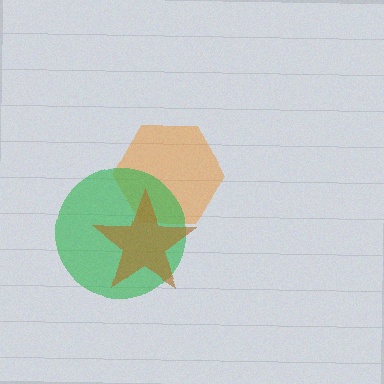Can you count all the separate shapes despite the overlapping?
Yes, there are 3 separate shapes.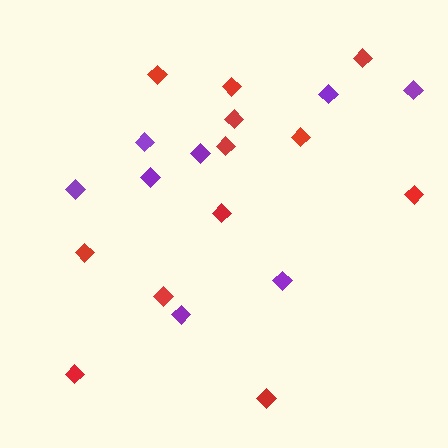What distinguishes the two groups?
There are 2 groups: one group of purple diamonds (8) and one group of red diamonds (12).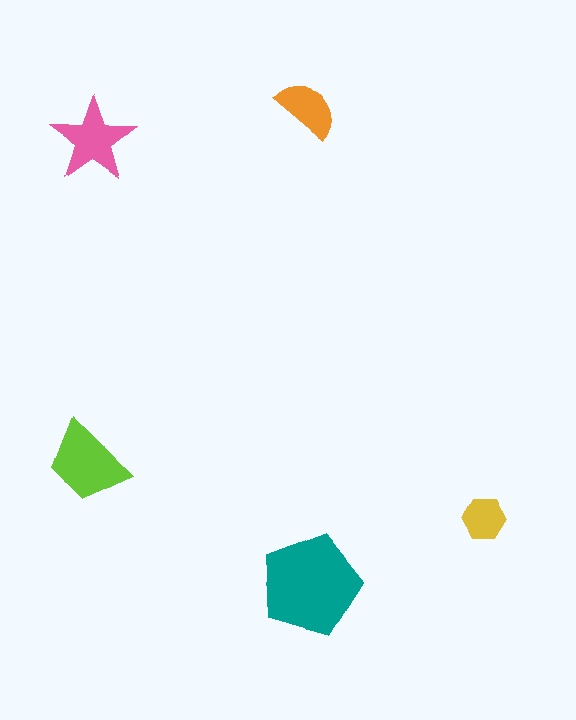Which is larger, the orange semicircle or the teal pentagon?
The teal pentagon.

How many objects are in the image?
There are 5 objects in the image.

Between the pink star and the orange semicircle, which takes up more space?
The pink star.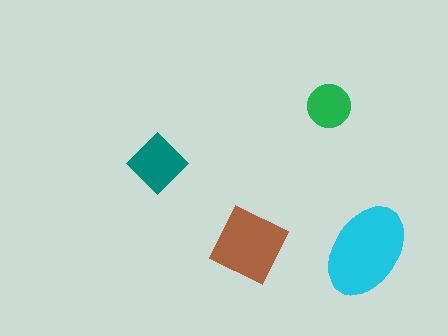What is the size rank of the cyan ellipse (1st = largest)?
1st.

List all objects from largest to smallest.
The cyan ellipse, the brown square, the teal diamond, the green circle.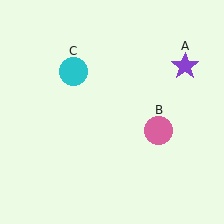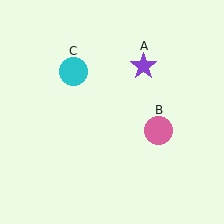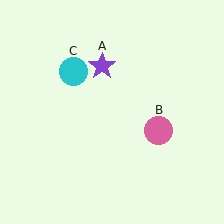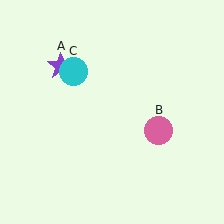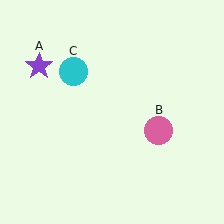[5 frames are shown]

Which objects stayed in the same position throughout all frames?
Pink circle (object B) and cyan circle (object C) remained stationary.